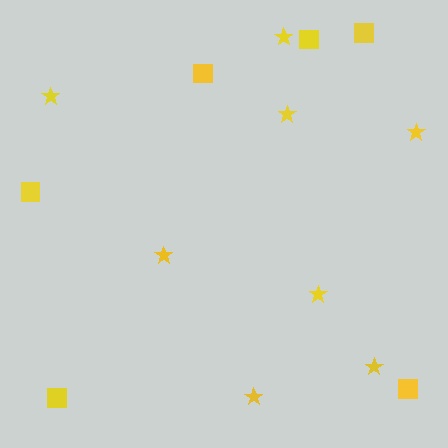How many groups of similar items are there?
There are 2 groups: one group of squares (6) and one group of stars (8).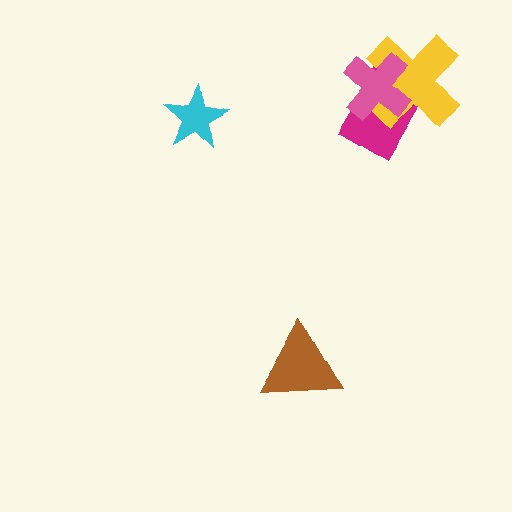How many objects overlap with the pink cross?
2 objects overlap with the pink cross.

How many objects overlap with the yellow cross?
2 objects overlap with the yellow cross.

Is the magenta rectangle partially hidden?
Yes, it is partially covered by another shape.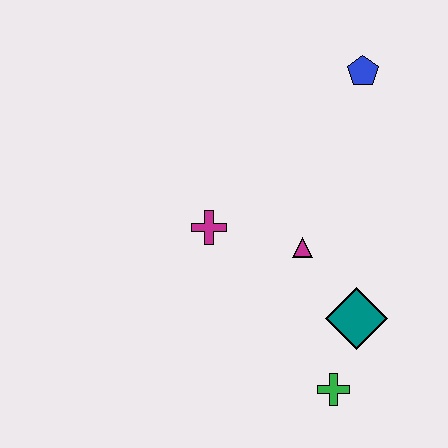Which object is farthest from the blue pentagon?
The green cross is farthest from the blue pentagon.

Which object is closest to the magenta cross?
The magenta triangle is closest to the magenta cross.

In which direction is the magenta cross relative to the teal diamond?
The magenta cross is to the left of the teal diamond.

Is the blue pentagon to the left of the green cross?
No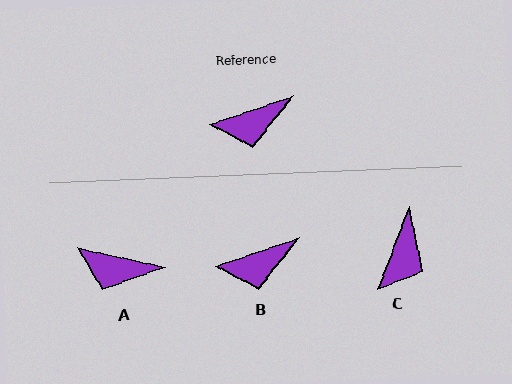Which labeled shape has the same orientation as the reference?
B.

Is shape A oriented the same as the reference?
No, it is off by about 31 degrees.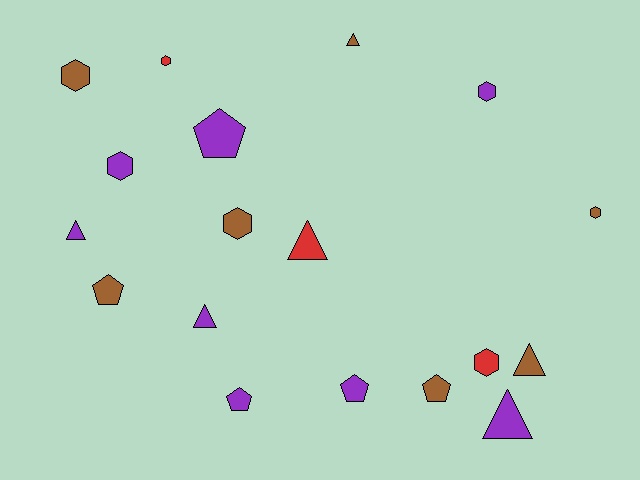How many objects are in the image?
There are 18 objects.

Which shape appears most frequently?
Hexagon, with 7 objects.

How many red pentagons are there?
There are no red pentagons.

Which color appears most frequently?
Purple, with 8 objects.